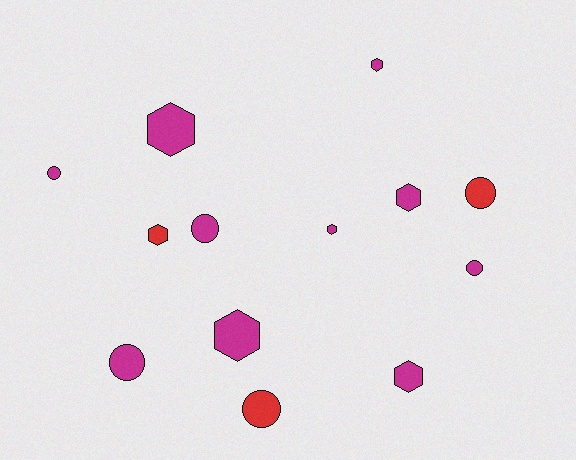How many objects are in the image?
There are 13 objects.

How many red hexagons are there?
There is 1 red hexagon.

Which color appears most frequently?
Magenta, with 10 objects.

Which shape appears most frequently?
Hexagon, with 7 objects.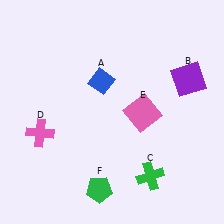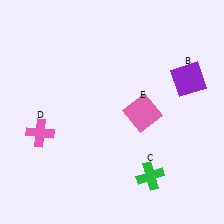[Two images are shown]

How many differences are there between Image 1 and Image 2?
There are 2 differences between the two images.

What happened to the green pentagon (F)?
The green pentagon (F) was removed in Image 2. It was in the bottom-left area of Image 1.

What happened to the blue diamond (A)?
The blue diamond (A) was removed in Image 2. It was in the top-left area of Image 1.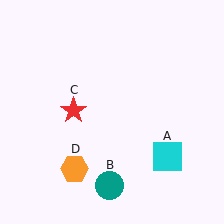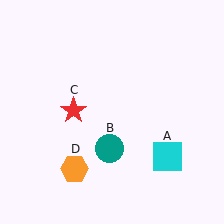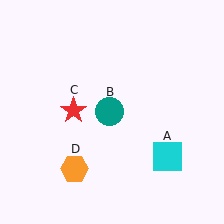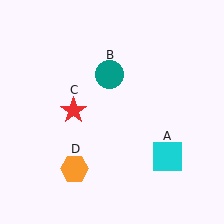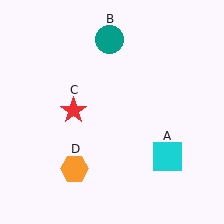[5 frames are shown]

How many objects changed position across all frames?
1 object changed position: teal circle (object B).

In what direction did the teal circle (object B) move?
The teal circle (object B) moved up.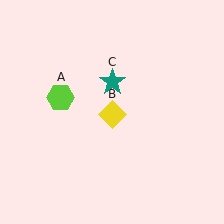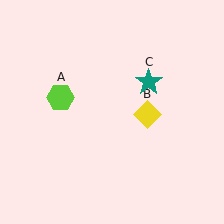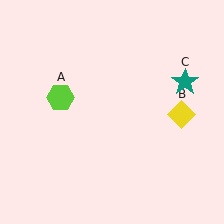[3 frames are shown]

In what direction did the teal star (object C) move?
The teal star (object C) moved right.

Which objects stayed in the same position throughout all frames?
Lime hexagon (object A) remained stationary.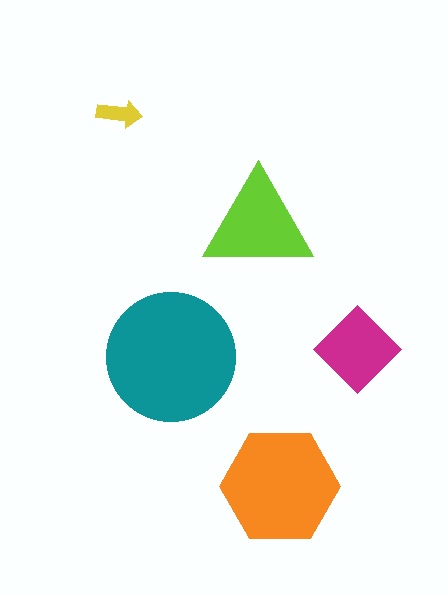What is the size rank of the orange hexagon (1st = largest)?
2nd.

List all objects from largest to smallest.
The teal circle, the orange hexagon, the lime triangle, the magenta diamond, the yellow arrow.